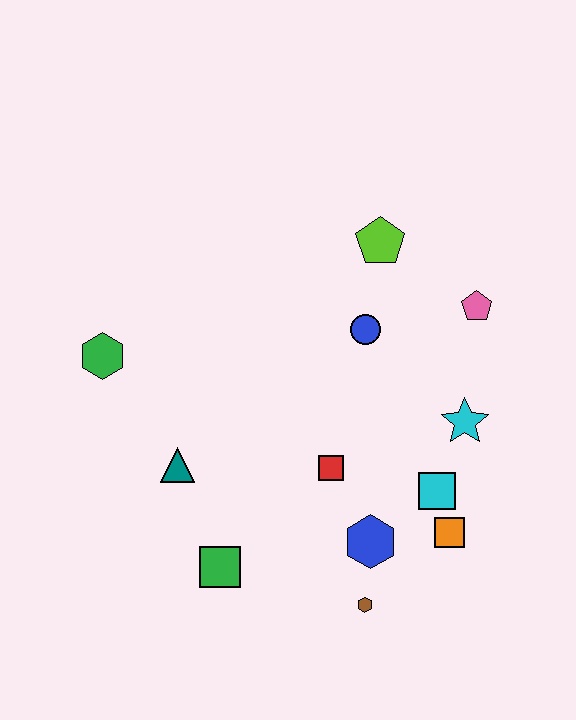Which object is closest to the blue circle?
The lime pentagon is closest to the blue circle.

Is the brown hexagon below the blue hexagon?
Yes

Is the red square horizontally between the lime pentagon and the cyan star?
No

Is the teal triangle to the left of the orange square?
Yes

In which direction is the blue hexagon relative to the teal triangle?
The blue hexagon is to the right of the teal triangle.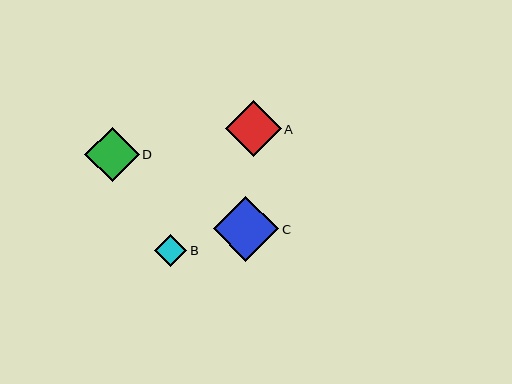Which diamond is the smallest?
Diamond B is the smallest with a size of approximately 32 pixels.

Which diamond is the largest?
Diamond C is the largest with a size of approximately 65 pixels.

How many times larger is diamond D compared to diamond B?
Diamond D is approximately 1.7 times the size of diamond B.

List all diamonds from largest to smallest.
From largest to smallest: C, A, D, B.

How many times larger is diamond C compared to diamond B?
Diamond C is approximately 2.0 times the size of diamond B.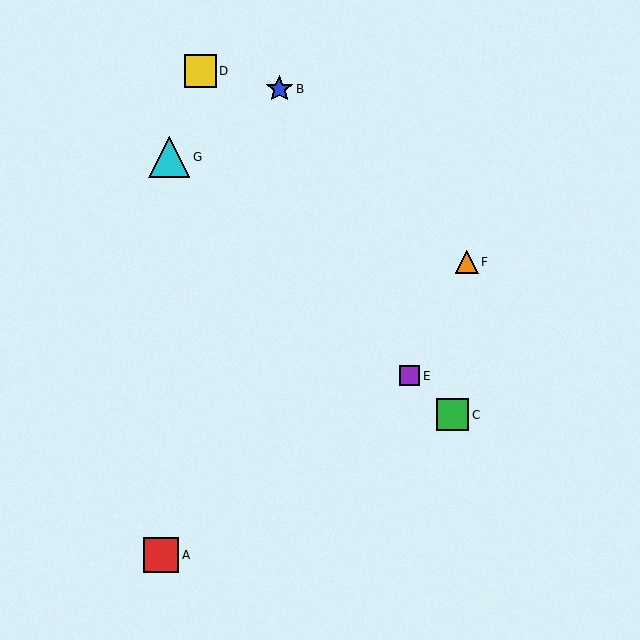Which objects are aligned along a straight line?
Objects C, E, G are aligned along a straight line.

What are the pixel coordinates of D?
Object D is at (200, 71).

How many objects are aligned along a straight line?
3 objects (C, E, G) are aligned along a straight line.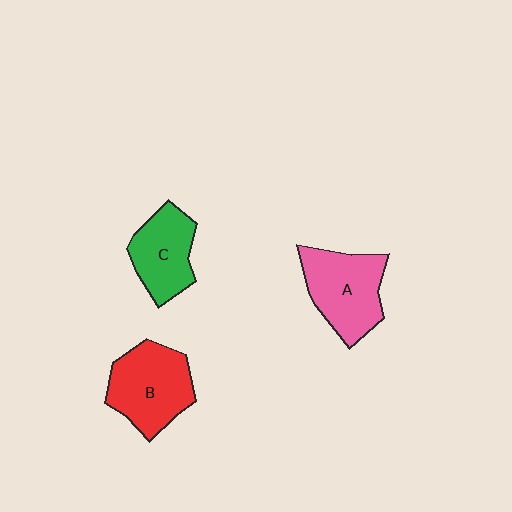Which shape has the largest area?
Shape B (red).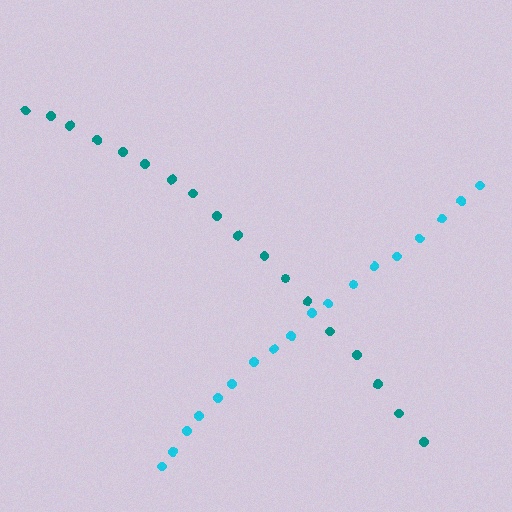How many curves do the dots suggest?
There are 2 distinct paths.